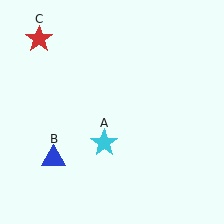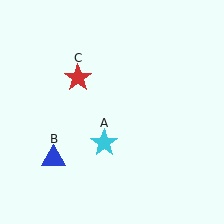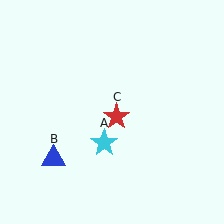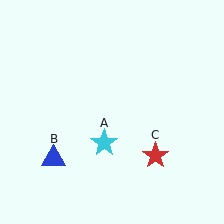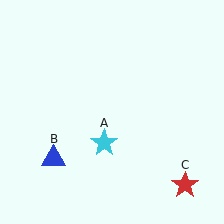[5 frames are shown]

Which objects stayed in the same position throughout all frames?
Cyan star (object A) and blue triangle (object B) remained stationary.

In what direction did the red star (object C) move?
The red star (object C) moved down and to the right.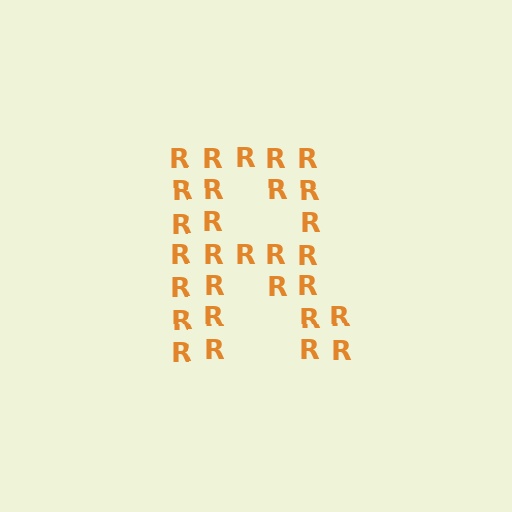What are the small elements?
The small elements are letter R's.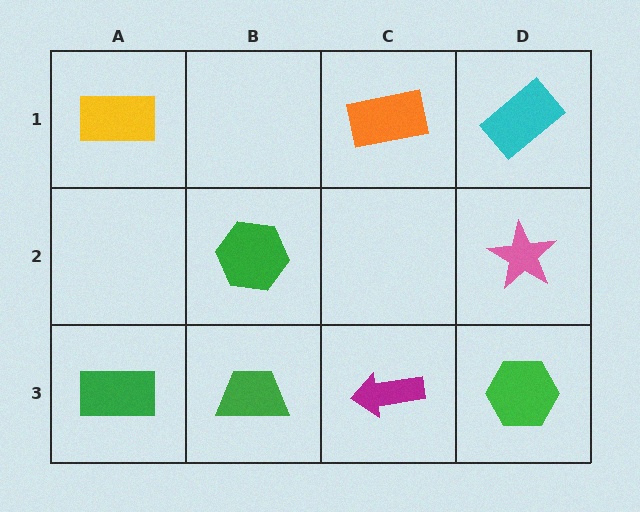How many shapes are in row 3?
4 shapes.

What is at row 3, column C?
A magenta arrow.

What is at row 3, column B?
A green trapezoid.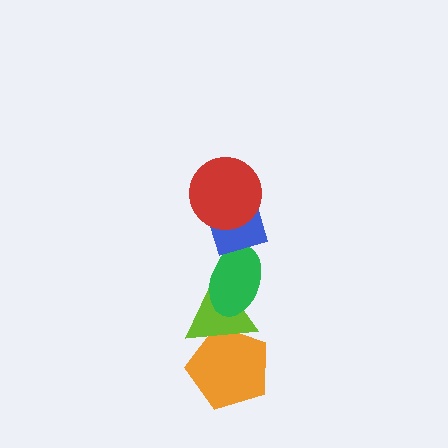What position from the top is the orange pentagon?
The orange pentagon is 5th from the top.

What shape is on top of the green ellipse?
The blue diamond is on top of the green ellipse.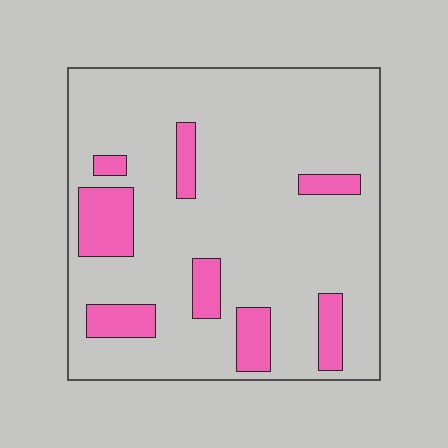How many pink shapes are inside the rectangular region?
8.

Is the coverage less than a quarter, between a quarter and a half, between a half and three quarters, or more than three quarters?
Less than a quarter.